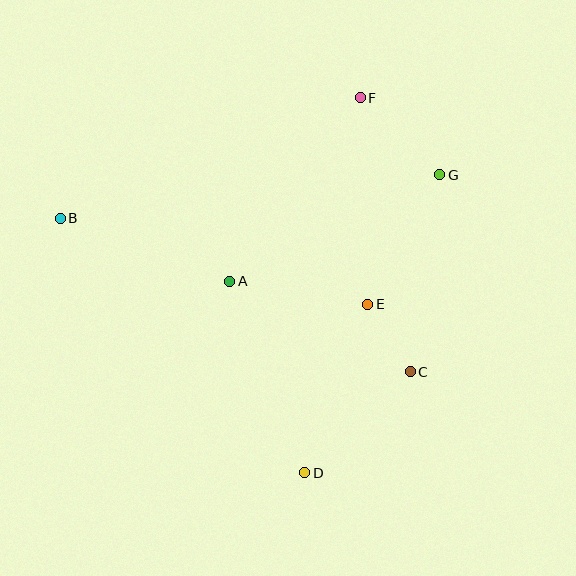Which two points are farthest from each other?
Points B and C are farthest from each other.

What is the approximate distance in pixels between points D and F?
The distance between D and F is approximately 379 pixels.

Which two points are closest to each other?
Points C and E are closest to each other.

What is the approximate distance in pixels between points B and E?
The distance between B and E is approximately 319 pixels.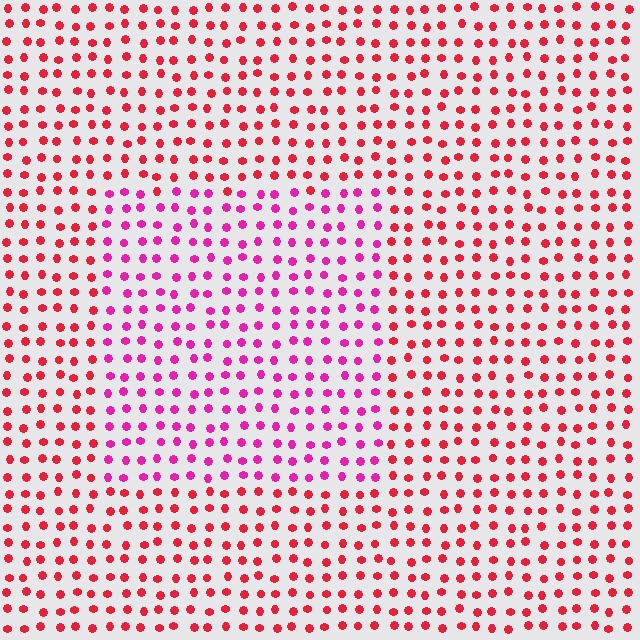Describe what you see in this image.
The image is filled with small red elements in a uniform arrangement. A rectangle-shaped region is visible where the elements are tinted to a slightly different hue, forming a subtle color boundary.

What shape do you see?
I see a rectangle.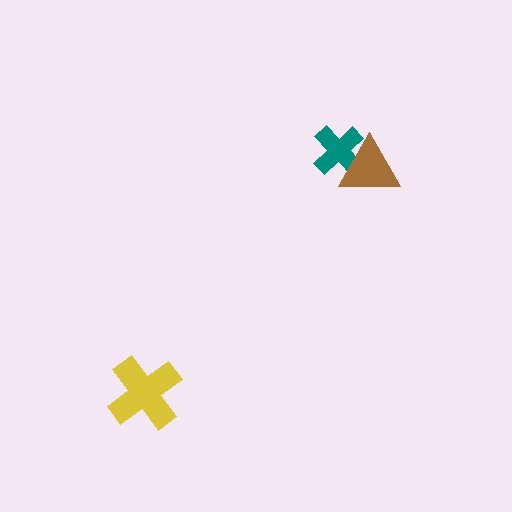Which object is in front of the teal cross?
The brown triangle is in front of the teal cross.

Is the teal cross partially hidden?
Yes, it is partially covered by another shape.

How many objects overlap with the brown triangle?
1 object overlaps with the brown triangle.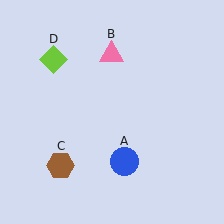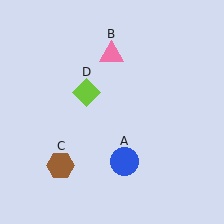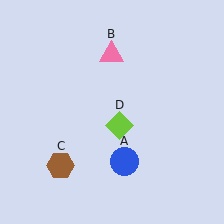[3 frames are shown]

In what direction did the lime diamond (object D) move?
The lime diamond (object D) moved down and to the right.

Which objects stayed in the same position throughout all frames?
Blue circle (object A) and pink triangle (object B) and brown hexagon (object C) remained stationary.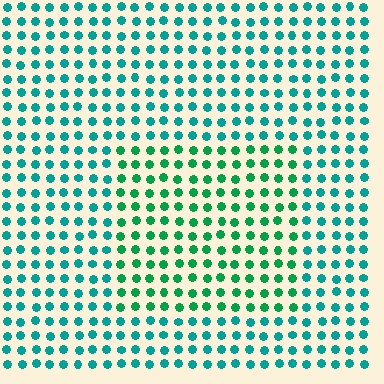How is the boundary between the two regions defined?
The boundary is defined purely by a slight shift in hue (about 29 degrees). Spacing, size, and orientation are identical on both sides.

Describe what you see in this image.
The image is filled with small teal elements in a uniform arrangement. A rectangle-shaped region is visible where the elements are tinted to a slightly different hue, forming a subtle color boundary.